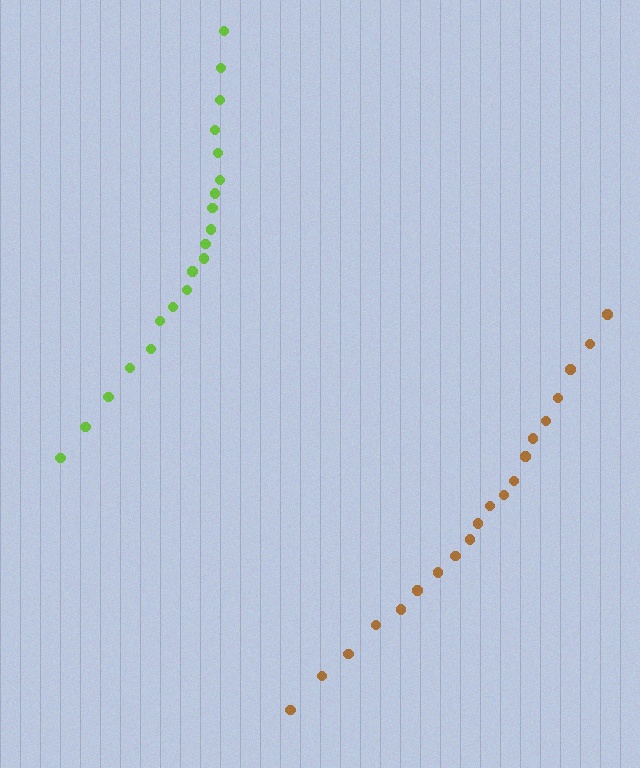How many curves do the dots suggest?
There are 2 distinct paths.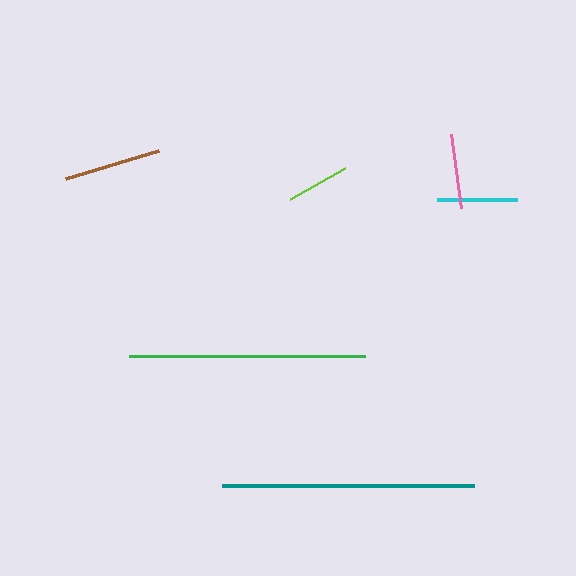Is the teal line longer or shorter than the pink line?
The teal line is longer than the pink line.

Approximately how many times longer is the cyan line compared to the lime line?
The cyan line is approximately 1.3 times the length of the lime line.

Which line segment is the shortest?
The lime line is the shortest at approximately 63 pixels.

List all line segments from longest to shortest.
From longest to shortest: teal, green, brown, cyan, pink, lime.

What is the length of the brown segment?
The brown segment is approximately 98 pixels long.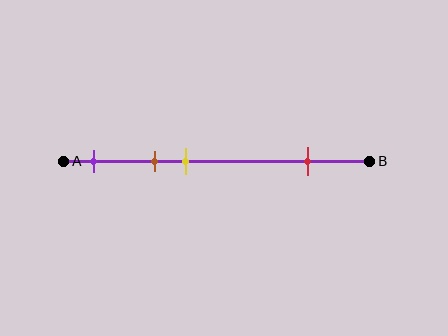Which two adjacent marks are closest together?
The brown and yellow marks are the closest adjacent pair.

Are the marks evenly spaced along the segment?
No, the marks are not evenly spaced.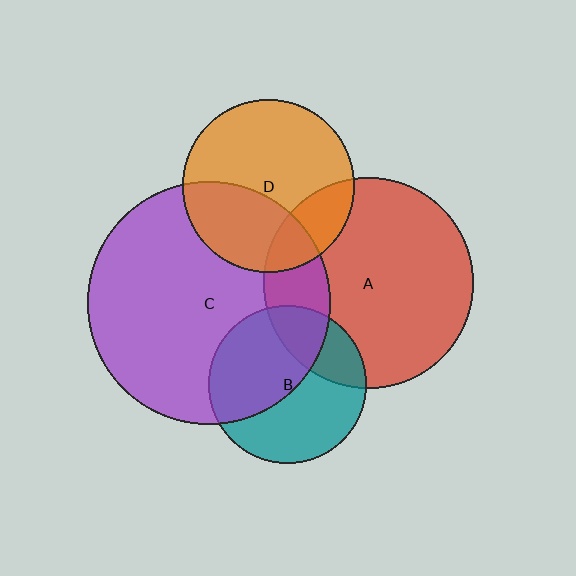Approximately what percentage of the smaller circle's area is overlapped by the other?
Approximately 20%.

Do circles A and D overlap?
Yes.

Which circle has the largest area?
Circle C (purple).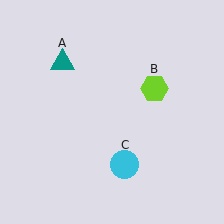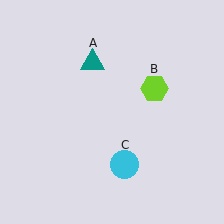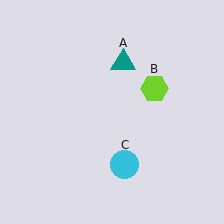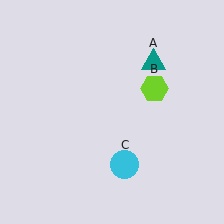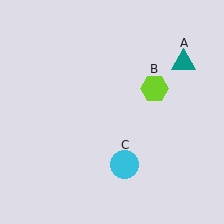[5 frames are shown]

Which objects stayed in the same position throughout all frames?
Lime hexagon (object B) and cyan circle (object C) remained stationary.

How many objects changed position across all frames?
1 object changed position: teal triangle (object A).